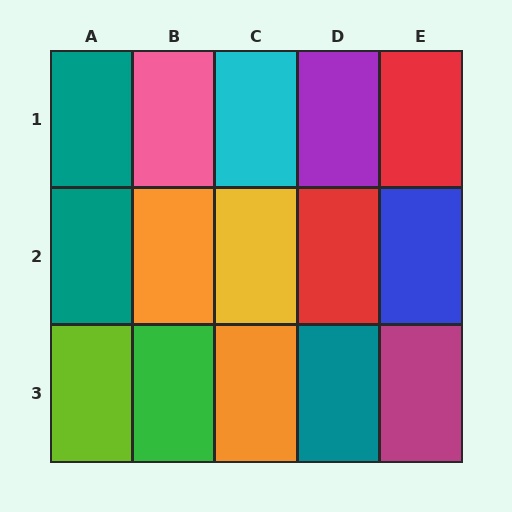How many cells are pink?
1 cell is pink.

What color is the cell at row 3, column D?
Teal.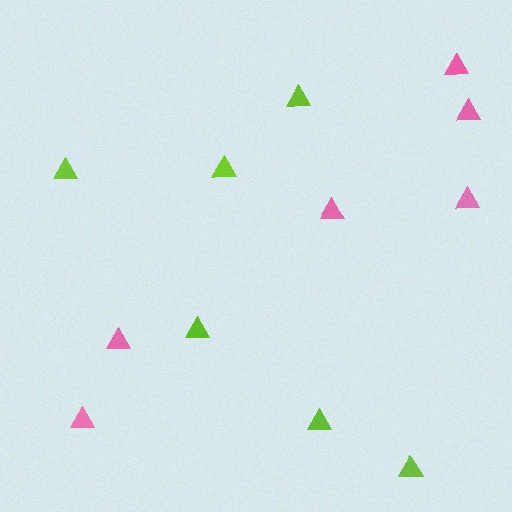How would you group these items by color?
There are 2 groups: one group of pink triangles (6) and one group of lime triangles (6).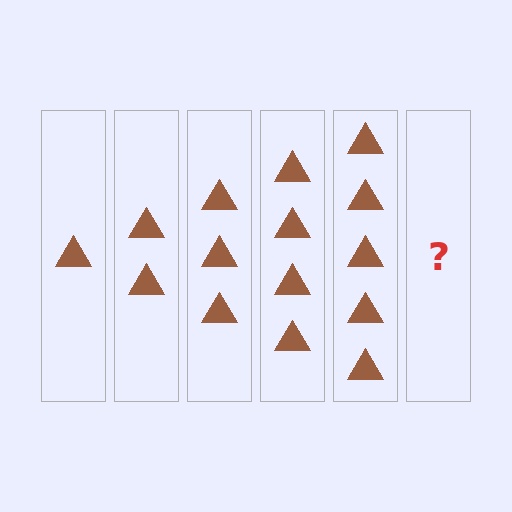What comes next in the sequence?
The next element should be 6 triangles.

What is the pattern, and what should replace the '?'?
The pattern is that each step adds one more triangle. The '?' should be 6 triangles.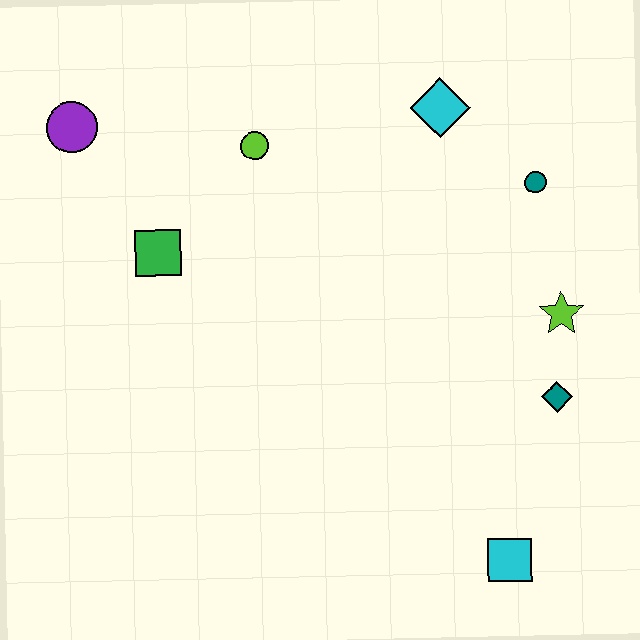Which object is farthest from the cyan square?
The purple circle is farthest from the cyan square.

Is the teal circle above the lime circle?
No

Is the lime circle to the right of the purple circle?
Yes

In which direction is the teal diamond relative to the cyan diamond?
The teal diamond is below the cyan diamond.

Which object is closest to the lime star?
The teal diamond is closest to the lime star.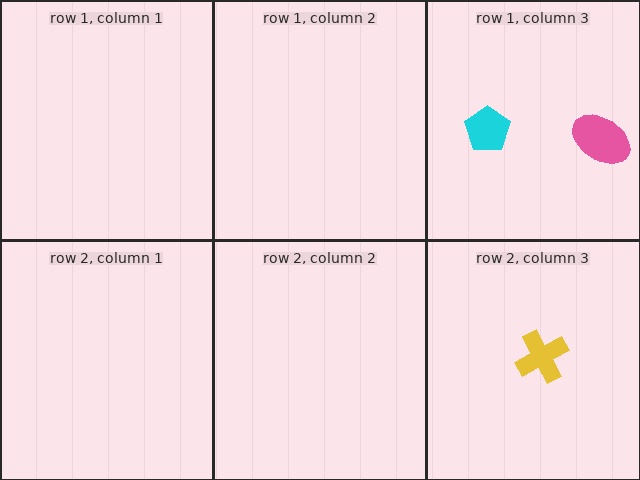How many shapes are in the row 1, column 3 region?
2.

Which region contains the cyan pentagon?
The row 1, column 3 region.